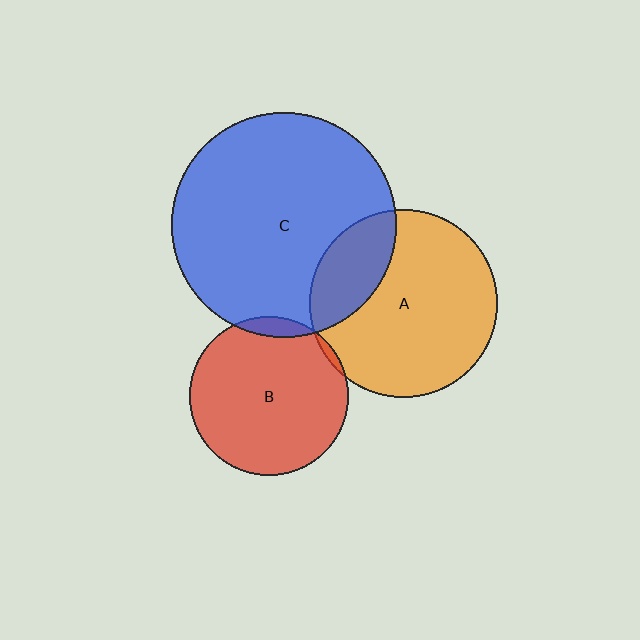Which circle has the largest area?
Circle C (blue).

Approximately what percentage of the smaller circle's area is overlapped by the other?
Approximately 25%.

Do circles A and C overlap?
Yes.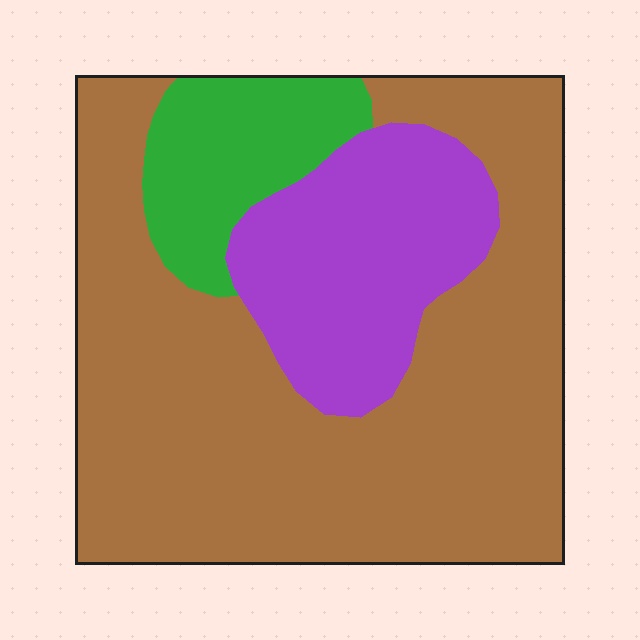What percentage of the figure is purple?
Purple covers 21% of the figure.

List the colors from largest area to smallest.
From largest to smallest: brown, purple, green.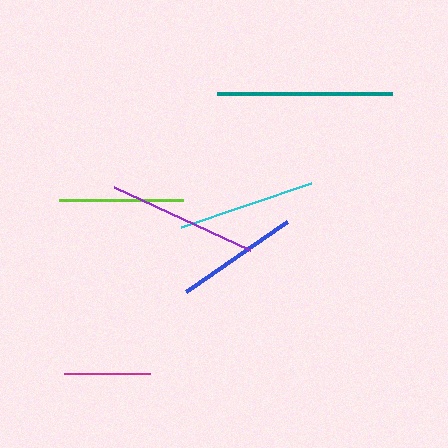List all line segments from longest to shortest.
From longest to shortest: teal, purple, cyan, lime, blue, magenta.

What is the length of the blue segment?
The blue segment is approximately 123 pixels long.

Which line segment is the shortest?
The magenta line is the shortest at approximately 86 pixels.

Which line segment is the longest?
The teal line is the longest at approximately 175 pixels.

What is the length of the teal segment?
The teal segment is approximately 175 pixels long.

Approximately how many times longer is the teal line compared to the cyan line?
The teal line is approximately 1.3 times the length of the cyan line.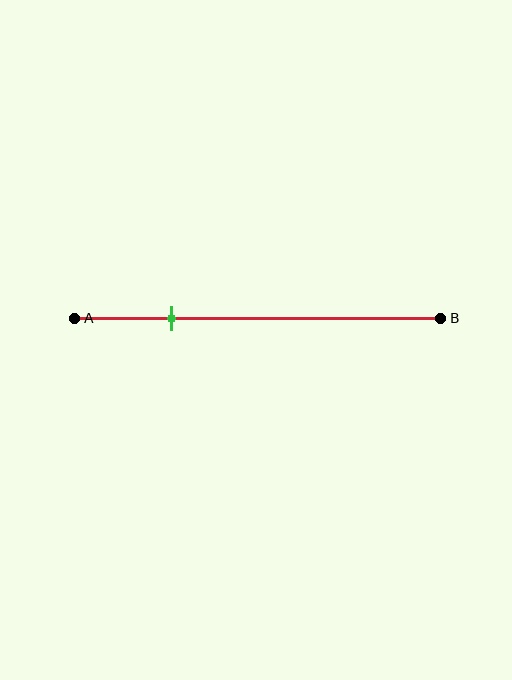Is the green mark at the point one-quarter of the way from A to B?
Yes, the mark is approximately at the one-quarter point.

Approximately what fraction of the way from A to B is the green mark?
The green mark is approximately 25% of the way from A to B.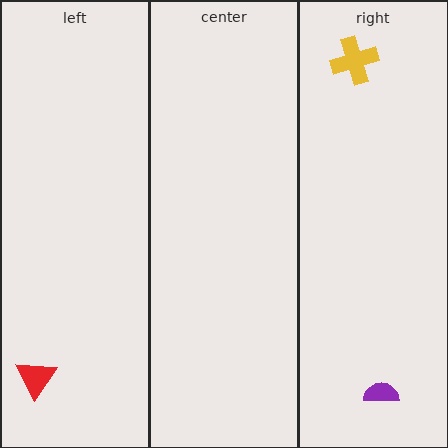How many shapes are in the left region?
1.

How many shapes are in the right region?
2.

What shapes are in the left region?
The red triangle.